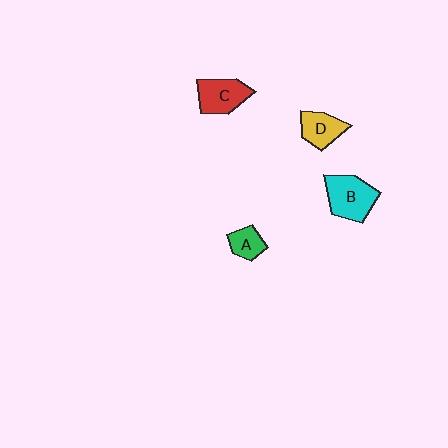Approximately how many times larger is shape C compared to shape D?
Approximately 1.2 times.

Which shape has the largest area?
Shape B (cyan).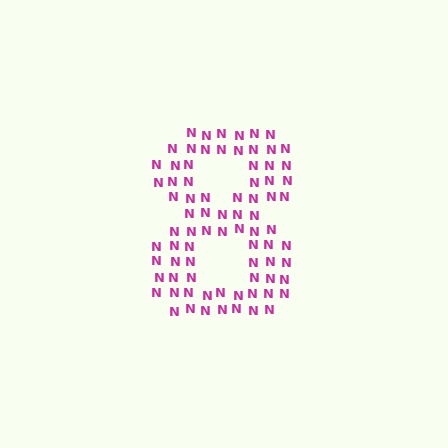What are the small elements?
The small elements are letter N's.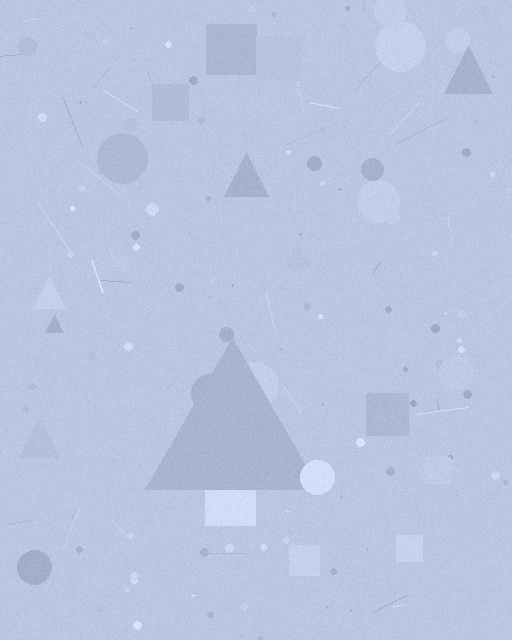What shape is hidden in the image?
A triangle is hidden in the image.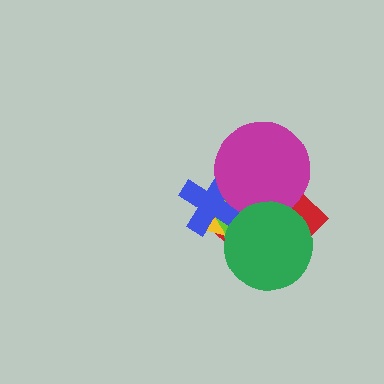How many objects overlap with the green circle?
4 objects overlap with the green circle.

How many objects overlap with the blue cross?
4 objects overlap with the blue cross.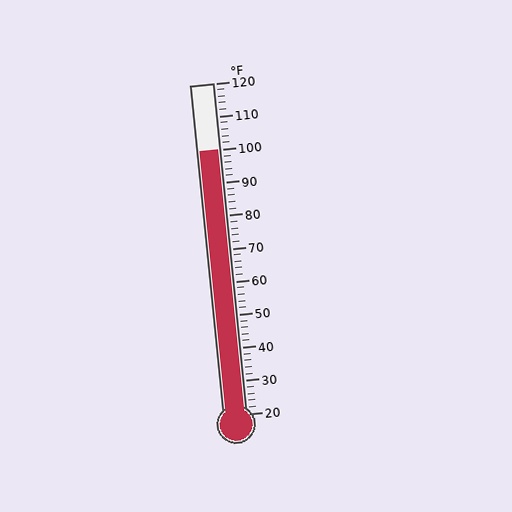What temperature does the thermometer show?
The thermometer shows approximately 100°F.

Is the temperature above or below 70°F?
The temperature is above 70°F.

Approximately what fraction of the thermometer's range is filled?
The thermometer is filled to approximately 80% of its range.